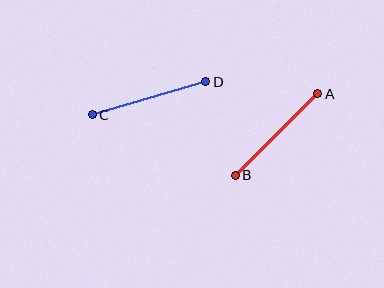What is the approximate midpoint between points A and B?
The midpoint is at approximately (277, 135) pixels.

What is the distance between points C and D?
The distance is approximately 118 pixels.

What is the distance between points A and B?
The distance is approximately 116 pixels.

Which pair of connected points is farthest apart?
Points C and D are farthest apart.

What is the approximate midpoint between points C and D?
The midpoint is at approximately (149, 98) pixels.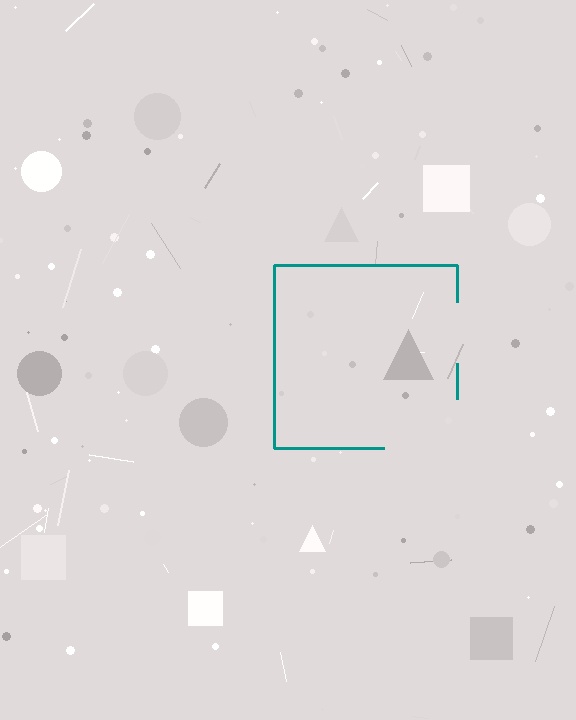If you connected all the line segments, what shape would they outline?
They would outline a square.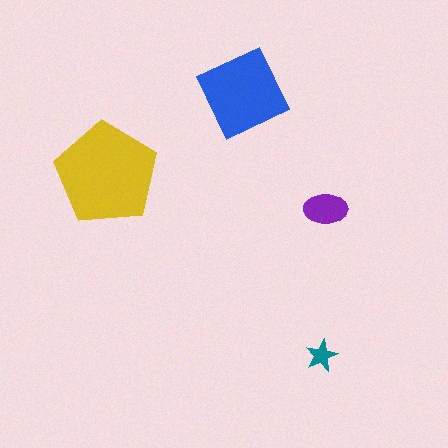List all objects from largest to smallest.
The yellow pentagon, the blue square, the purple ellipse, the teal star.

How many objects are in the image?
There are 4 objects in the image.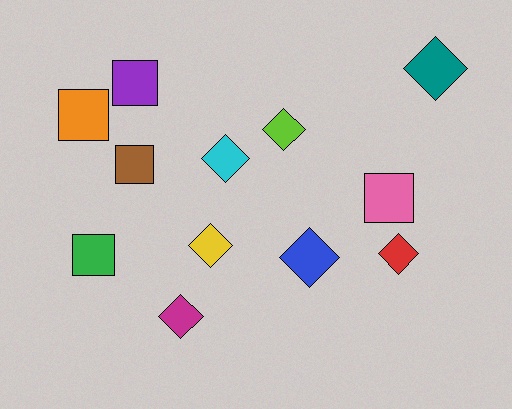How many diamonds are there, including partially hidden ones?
There are 7 diamonds.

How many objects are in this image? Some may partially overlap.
There are 12 objects.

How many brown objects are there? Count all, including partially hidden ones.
There is 1 brown object.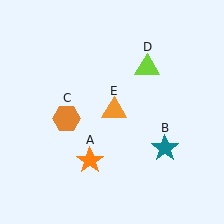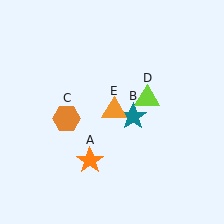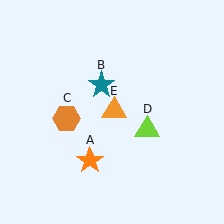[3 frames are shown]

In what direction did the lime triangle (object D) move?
The lime triangle (object D) moved down.